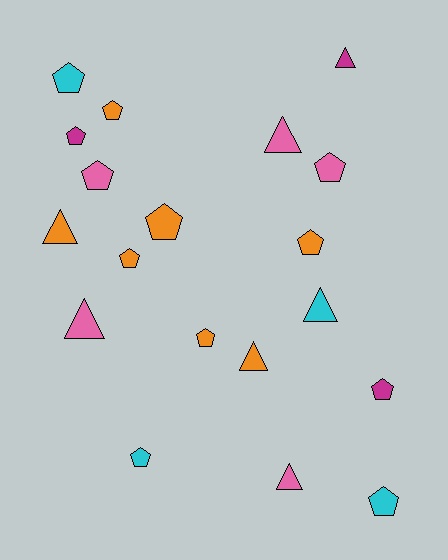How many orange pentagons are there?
There are 5 orange pentagons.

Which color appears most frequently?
Orange, with 7 objects.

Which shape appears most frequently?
Pentagon, with 12 objects.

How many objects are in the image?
There are 19 objects.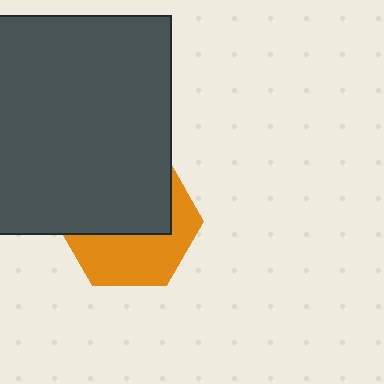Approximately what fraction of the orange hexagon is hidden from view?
Roughly 55% of the orange hexagon is hidden behind the dark gray square.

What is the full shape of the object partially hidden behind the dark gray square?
The partially hidden object is an orange hexagon.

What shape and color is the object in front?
The object in front is a dark gray square.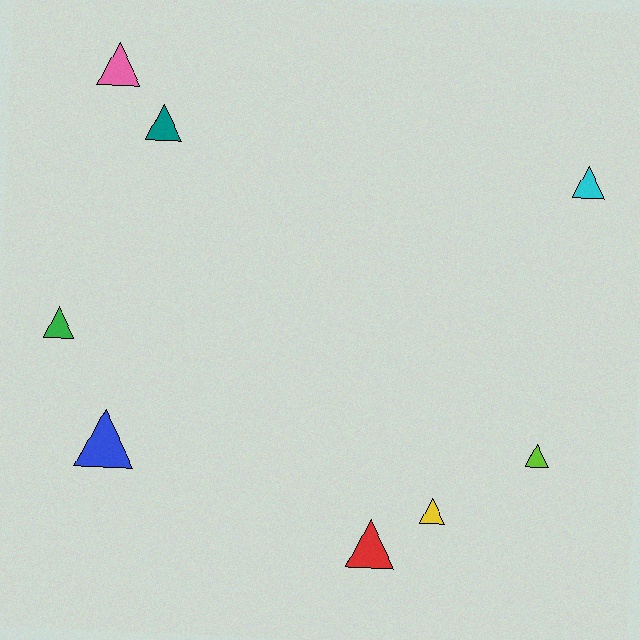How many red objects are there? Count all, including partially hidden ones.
There is 1 red object.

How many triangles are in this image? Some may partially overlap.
There are 8 triangles.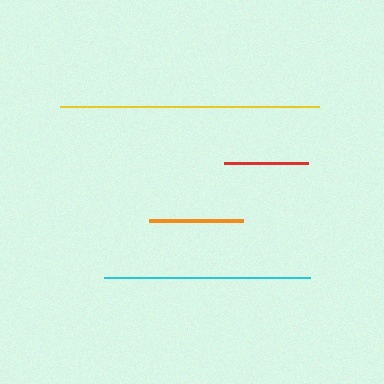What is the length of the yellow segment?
The yellow segment is approximately 259 pixels long.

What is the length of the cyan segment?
The cyan segment is approximately 206 pixels long.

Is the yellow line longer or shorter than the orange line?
The yellow line is longer than the orange line.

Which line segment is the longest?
The yellow line is the longest at approximately 259 pixels.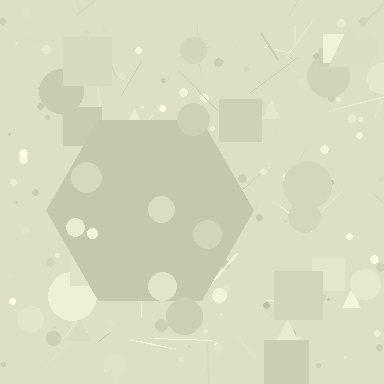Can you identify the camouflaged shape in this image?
The camouflaged shape is a hexagon.